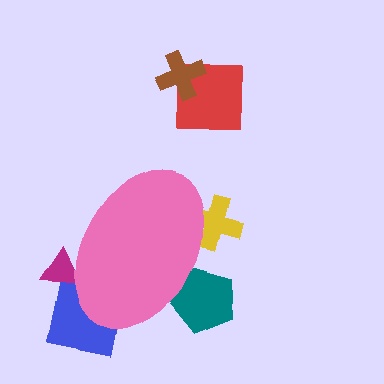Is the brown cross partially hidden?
No, the brown cross is fully visible.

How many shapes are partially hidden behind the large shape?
4 shapes are partially hidden.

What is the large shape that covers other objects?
A pink ellipse.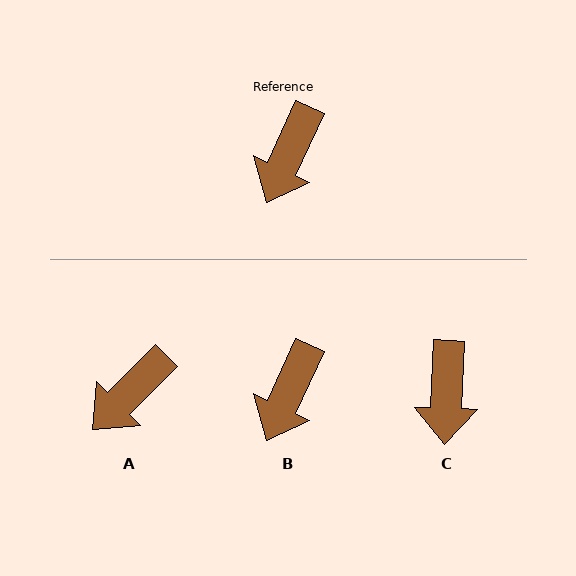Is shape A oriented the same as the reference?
No, it is off by about 20 degrees.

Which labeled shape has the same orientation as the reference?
B.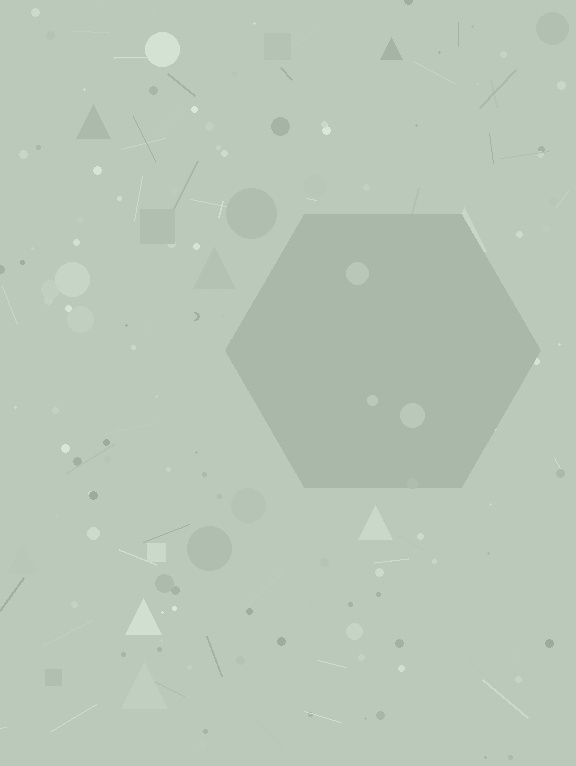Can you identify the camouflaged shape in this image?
The camouflaged shape is a hexagon.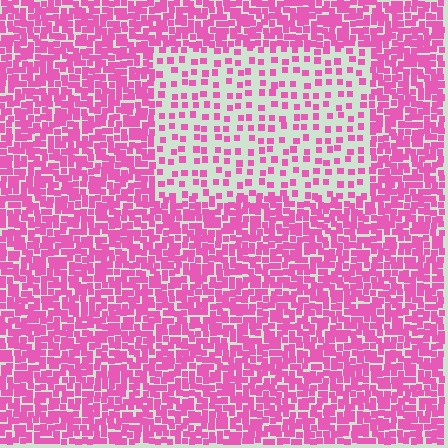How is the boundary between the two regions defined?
The boundary is defined by a change in element density (approximately 2.7x ratio). All elements are the same color, size, and shape.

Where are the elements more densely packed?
The elements are more densely packed outside the rectangle boundary.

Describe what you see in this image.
The image contains small pink elements arranged at two different densities. A rectangle-shaped region is visible where the elements are less densely packed than the surrounding area.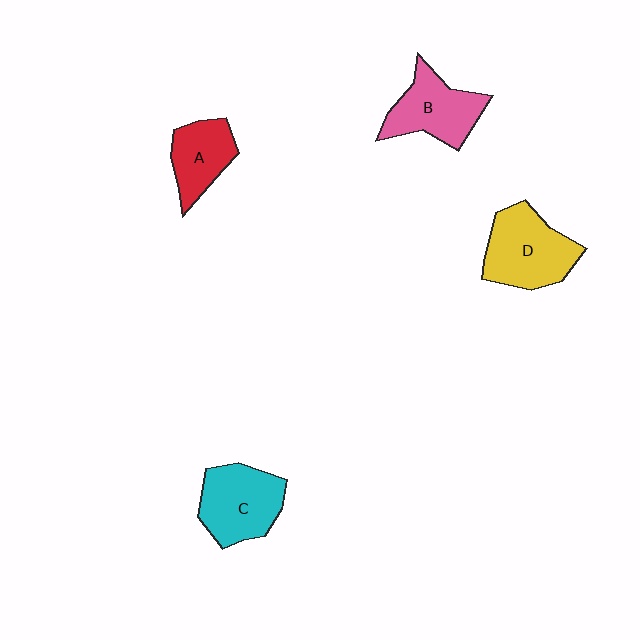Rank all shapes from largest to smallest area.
From largest to smallest: D (yellow), C (cyan), B (pink), A (red).